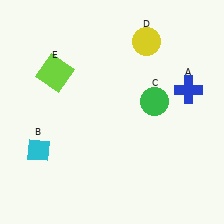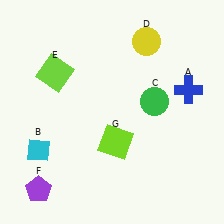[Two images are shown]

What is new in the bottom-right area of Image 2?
A lime square (G) was added in the bottom-right area of Image 2.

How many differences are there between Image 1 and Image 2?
There are 2 differences between the two images.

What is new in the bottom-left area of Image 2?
A purple pentagon (F) was added in the bottom-left area of Image 2.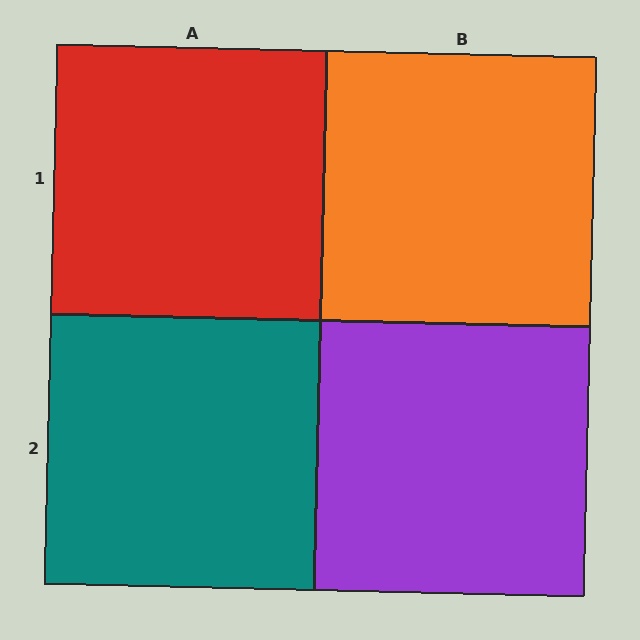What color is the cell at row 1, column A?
Red.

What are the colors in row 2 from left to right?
Teal, purple.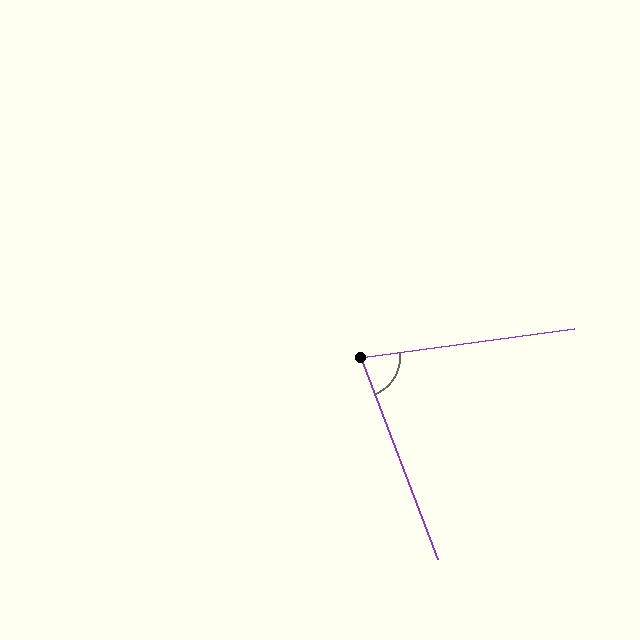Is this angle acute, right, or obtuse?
It is acute.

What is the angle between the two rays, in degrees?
Approximately 77 degrees.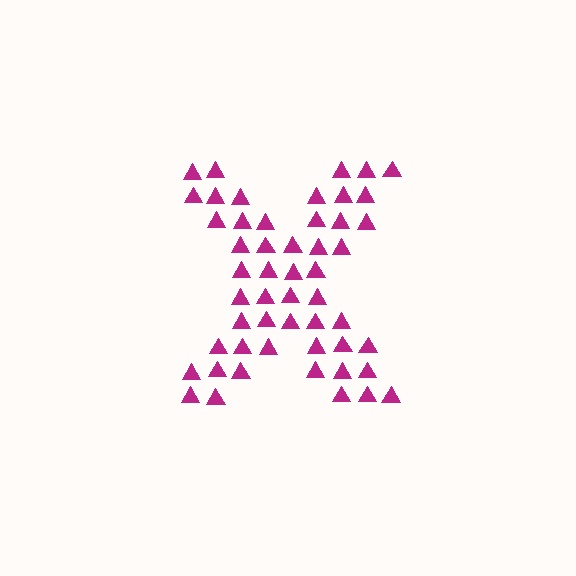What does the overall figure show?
The overall figure shows the letter X.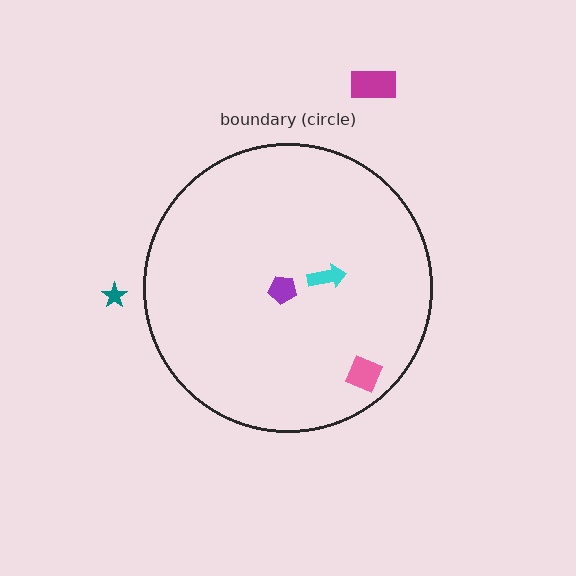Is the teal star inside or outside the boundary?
Outside.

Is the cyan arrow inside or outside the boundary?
Inside.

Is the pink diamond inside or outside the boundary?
Inside.